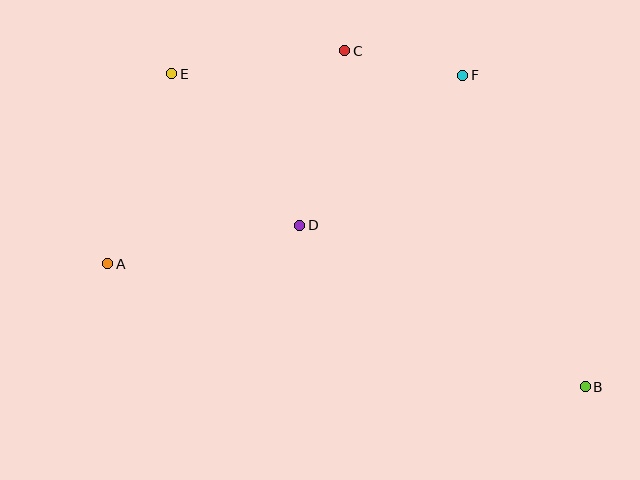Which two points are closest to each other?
Points C and F are closest to each other.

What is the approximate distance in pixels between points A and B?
The distance between A and B is approximately 493 pixels.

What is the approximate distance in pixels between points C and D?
The distance between C and D is approximately 181 pixels.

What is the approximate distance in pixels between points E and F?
The distance between E and F is approximately 291 pixels.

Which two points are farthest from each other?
Points B and E are farthest from each other.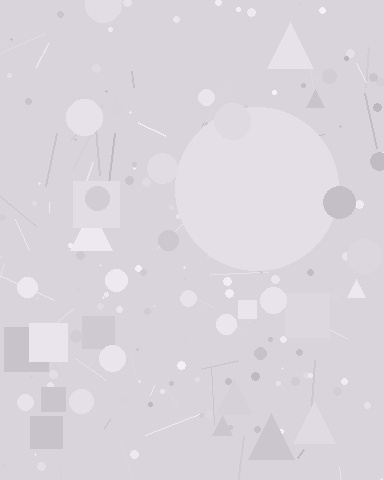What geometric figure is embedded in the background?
A circle is embedded in the background.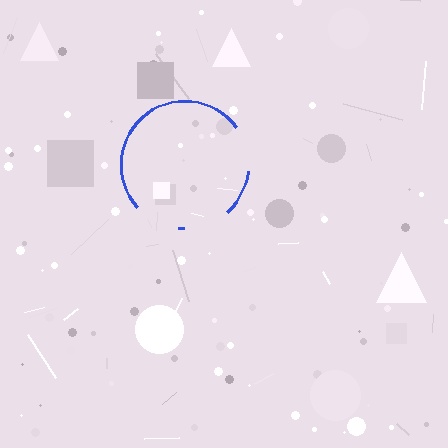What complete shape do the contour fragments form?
The contour fragments form a circle.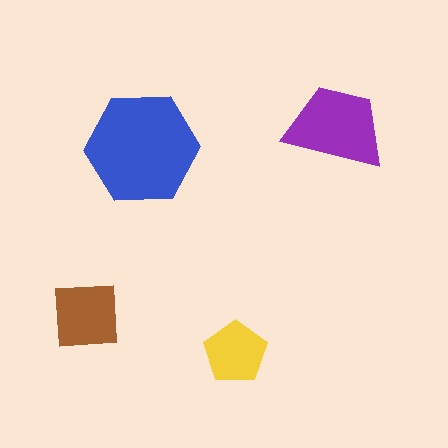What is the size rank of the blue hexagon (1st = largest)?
1st.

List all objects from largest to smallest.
The blue hexagon, the purple trapezoid, the brown square, the yellow pentagon.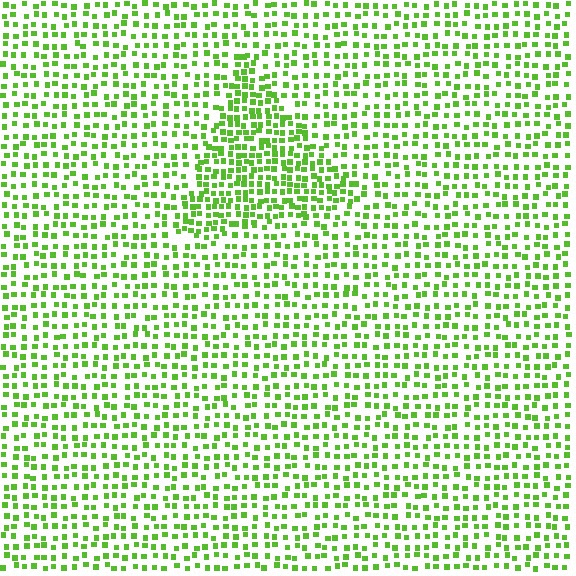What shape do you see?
I see a triangle.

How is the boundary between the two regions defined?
The boundary is defined by a change in element density (approximately 1.8x ratio). All elements are the same color, size, and shape.